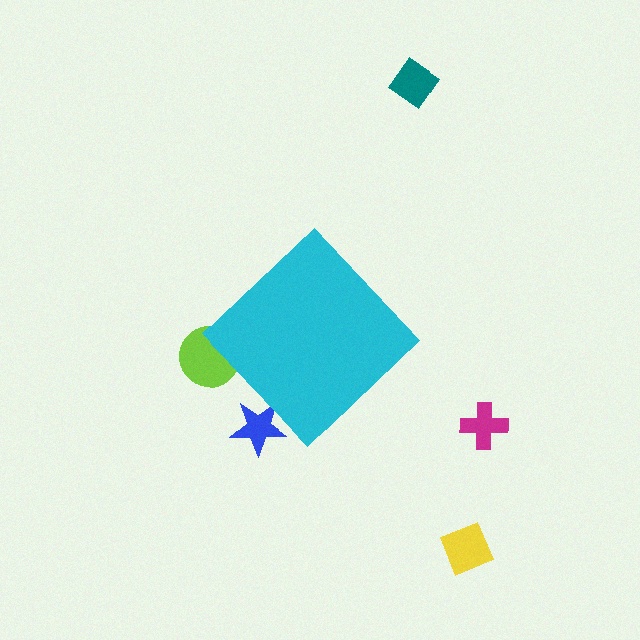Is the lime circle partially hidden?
Yes, the lime circle is partially hidden behind the cyan diamond.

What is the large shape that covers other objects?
A cyan diamond.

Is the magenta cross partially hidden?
No, the magenta cross is fully visible.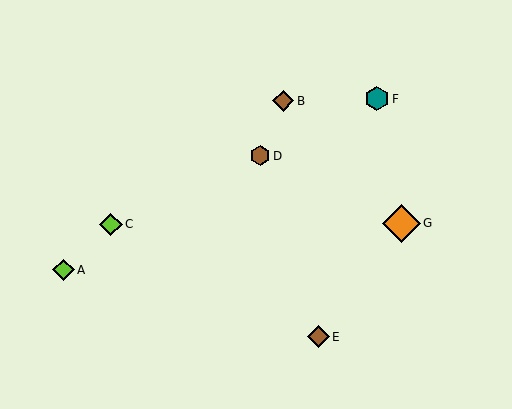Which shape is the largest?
The orange diamond (labeled G) is the largest.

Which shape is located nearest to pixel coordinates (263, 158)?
The brown hexagon (labeled D) at (260, 156) is nearest to that location.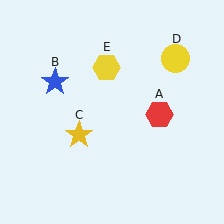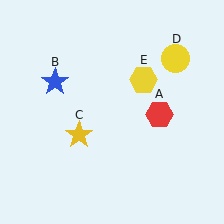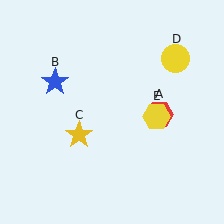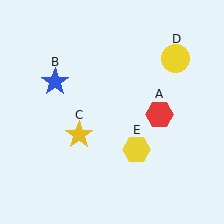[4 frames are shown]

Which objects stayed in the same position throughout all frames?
Red hexagon (object A) and blue star (object B) and yellow star (object C) and yellow circle (object D) remained stationary.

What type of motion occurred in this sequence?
The yellow hexagon (object E) rotated clockwise around the center of the scene.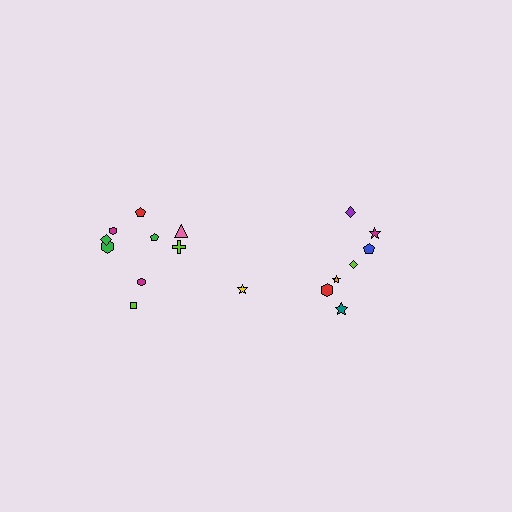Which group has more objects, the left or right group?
The left group.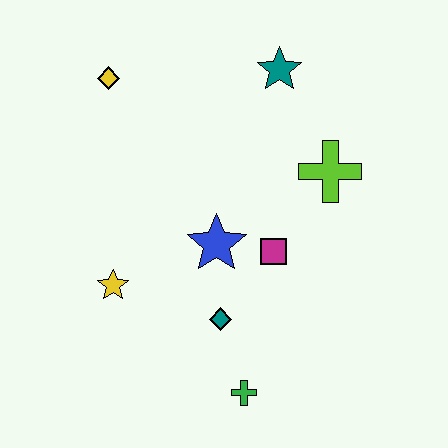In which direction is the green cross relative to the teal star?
The green cross is below the teal star.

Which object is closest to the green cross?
The teal diamond is closest to the green cross.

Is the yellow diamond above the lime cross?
Yes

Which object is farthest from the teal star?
The green cross is farthest from the teal star.